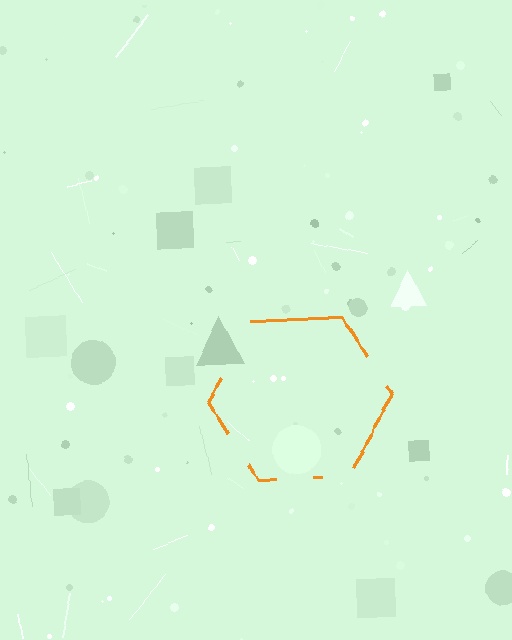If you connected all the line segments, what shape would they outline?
They would outline a hexagon.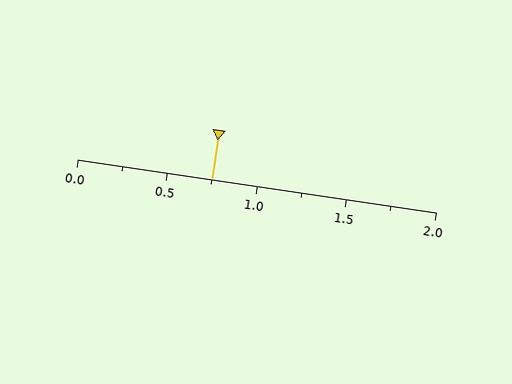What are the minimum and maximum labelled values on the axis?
The axis runs from 0.0 to 2.0.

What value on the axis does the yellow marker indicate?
The marker indicates approximately 0.75.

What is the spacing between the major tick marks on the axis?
The major ticks are spaced 0.5 apart.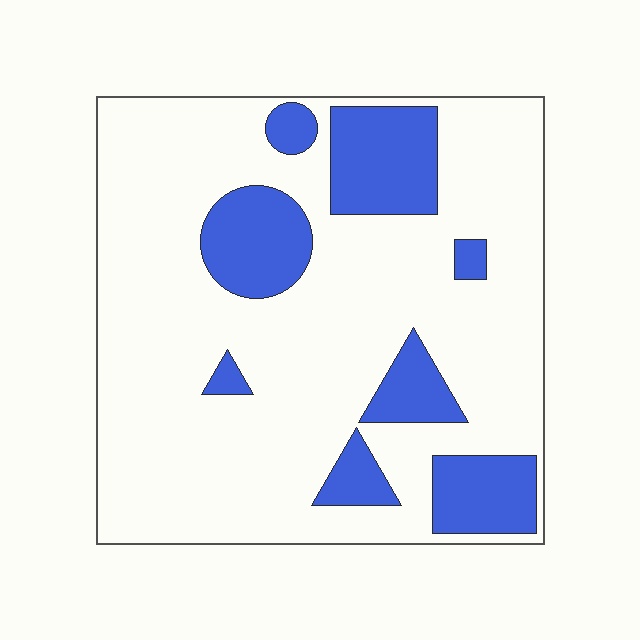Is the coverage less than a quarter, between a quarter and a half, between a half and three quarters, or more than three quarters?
Less than a quarter.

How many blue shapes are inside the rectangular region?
8.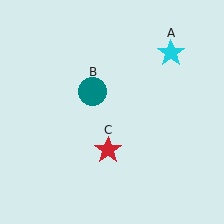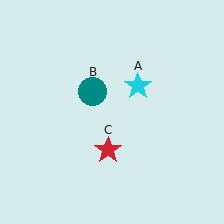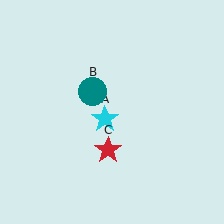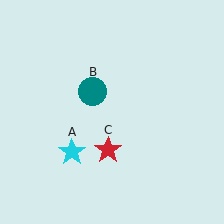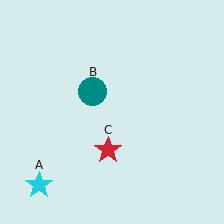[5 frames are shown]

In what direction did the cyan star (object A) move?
The cyan star (object A) moved down and to the left.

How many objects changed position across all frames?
1 object changed position: cyan star (object A).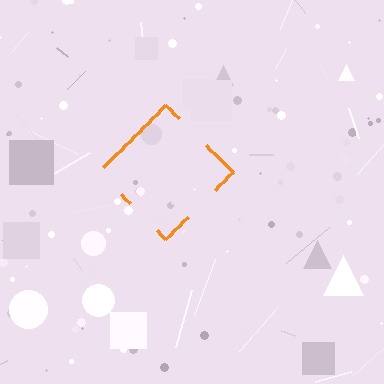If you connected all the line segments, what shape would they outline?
They would outline a diamond.